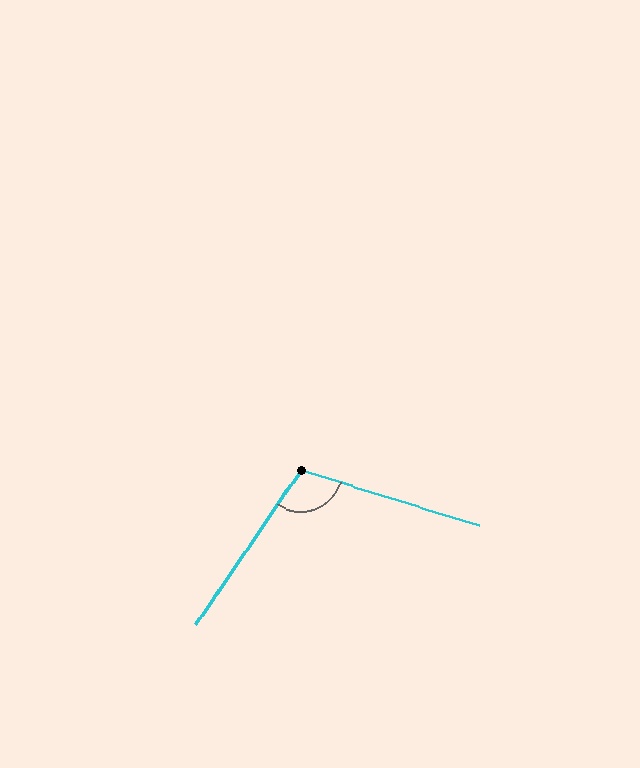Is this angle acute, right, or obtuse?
It is obtuse.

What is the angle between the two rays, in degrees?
Approximately 107 degrees.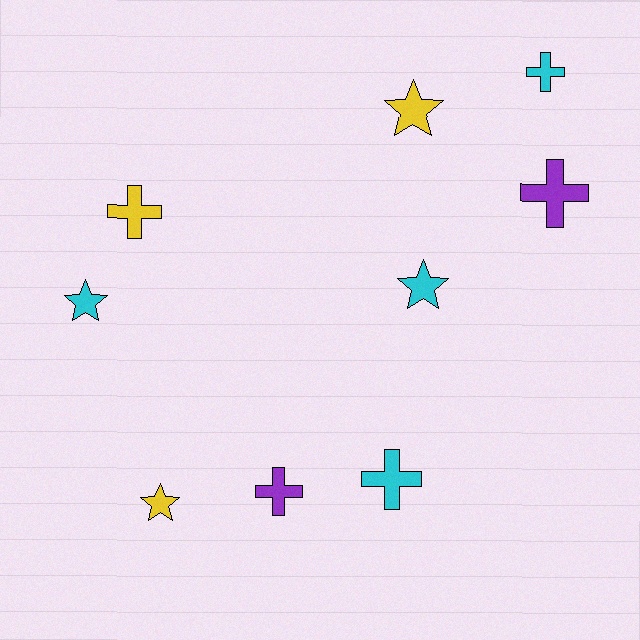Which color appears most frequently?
Cyan, with 4 objects.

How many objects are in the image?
There are 9 objects.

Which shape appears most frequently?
Cross, with 5 objects.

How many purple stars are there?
There are no purple stars.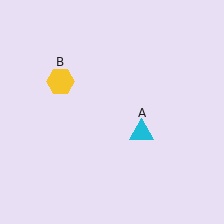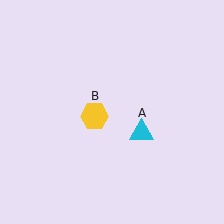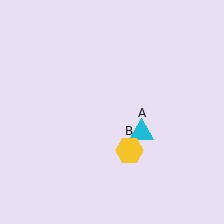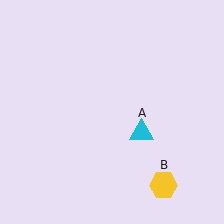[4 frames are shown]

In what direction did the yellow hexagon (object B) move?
The yellow hexagon (object B) moved down and to the right.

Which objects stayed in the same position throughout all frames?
Cyan triangle (object A) remained stationary.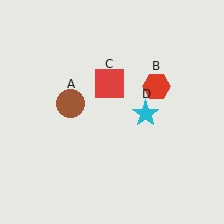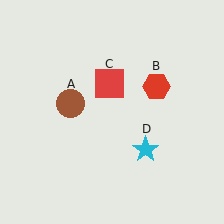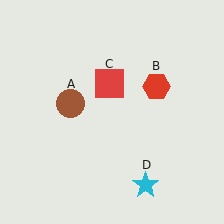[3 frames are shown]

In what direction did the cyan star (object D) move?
The cyan star (object D) moved down.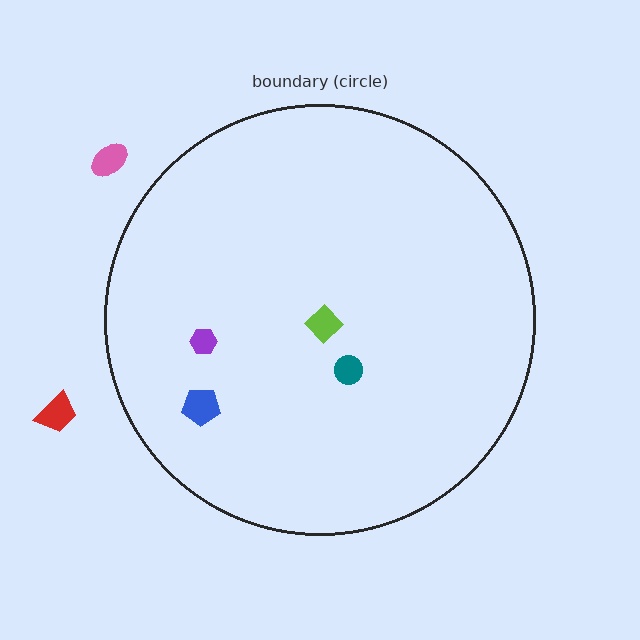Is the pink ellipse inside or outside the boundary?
Outside.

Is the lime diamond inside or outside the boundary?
Inside.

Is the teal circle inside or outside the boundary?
Inside.